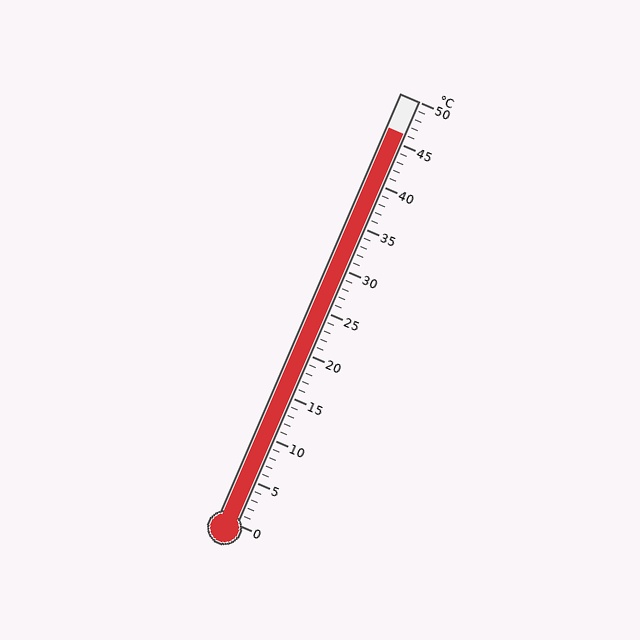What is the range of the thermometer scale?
The thermometer scale ranges from 0°C to 50°C.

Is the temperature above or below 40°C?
The temperature is above 40°C.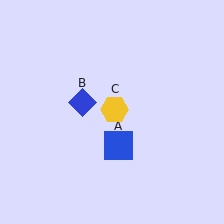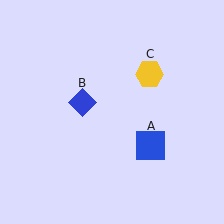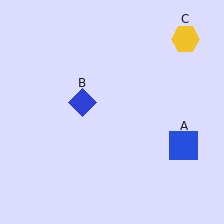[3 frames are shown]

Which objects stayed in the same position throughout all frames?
Blue diamond (object B) remained stationary.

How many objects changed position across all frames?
2 objects changed position: blue square (object A), yellow hexagon (object C).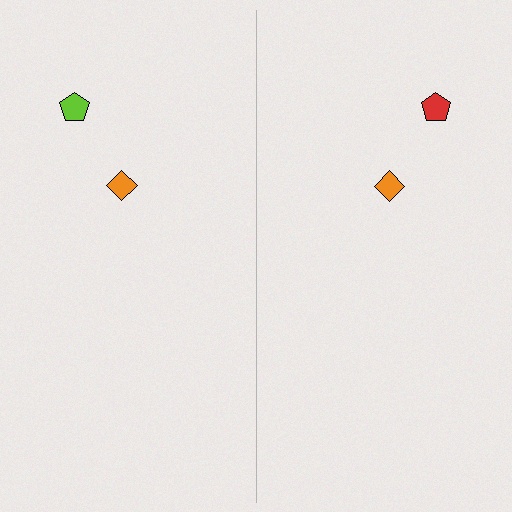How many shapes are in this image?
There are 4 shapes in this image.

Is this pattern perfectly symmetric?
No, the pattern is not perfectly symmetric. The red pentagon on the right side breaks the symmetry — its mirror counterpart is lime.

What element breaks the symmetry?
The red pentagon on the right side breaks the symmetry — its mirror counterpart is lime.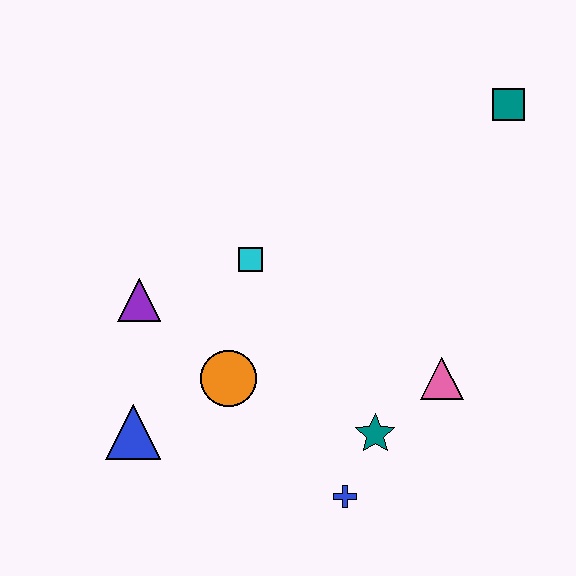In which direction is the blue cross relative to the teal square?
The blue cross is below the teal square.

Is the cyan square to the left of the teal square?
Yes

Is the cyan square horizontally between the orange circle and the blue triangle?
No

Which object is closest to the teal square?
The pink triangle is closest to the teal square.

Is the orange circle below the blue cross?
No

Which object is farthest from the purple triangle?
The teal square is farthest from the purple triangle.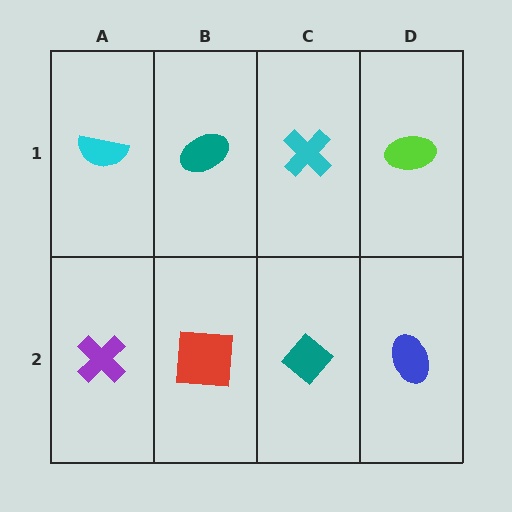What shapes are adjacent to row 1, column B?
A red square (row 2, column B), a cyan semicircle (row 1, column A), a cyan cross (row 1, column C).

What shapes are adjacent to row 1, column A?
A purple cross (row 2, column A), a teal ellipse (row 1, column B).